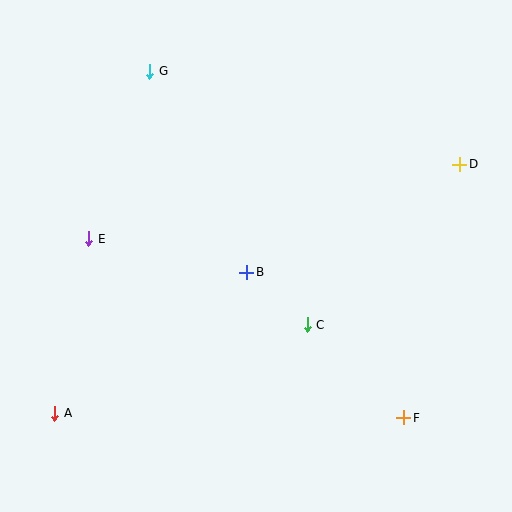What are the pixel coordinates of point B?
Point B is at (247, 272).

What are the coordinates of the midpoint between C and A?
The midpoint between C and A is at (181, 369).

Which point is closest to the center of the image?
Point B at (247, 272) is closest to the center.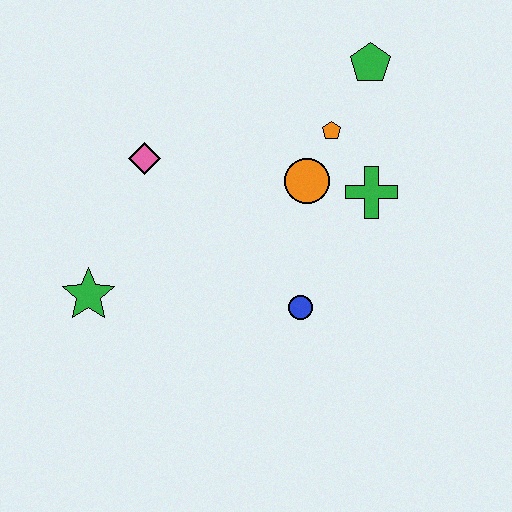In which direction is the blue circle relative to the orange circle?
The blue circle is below the orange circle.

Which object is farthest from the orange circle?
The green star is farthest from the orange circle.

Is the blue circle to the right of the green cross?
No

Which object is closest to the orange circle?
The orange pentagon is closest to the orange circle.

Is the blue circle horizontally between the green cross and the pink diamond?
Yes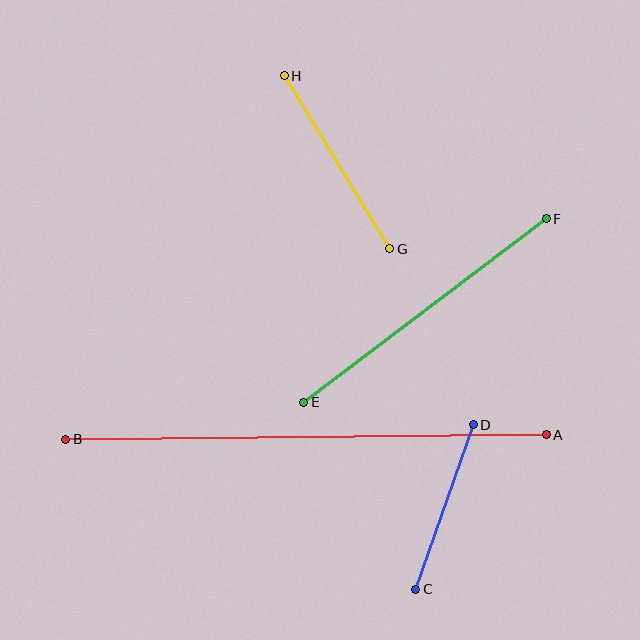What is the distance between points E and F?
The distance is approximately 304 pixels.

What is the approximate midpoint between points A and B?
The midpoint is at approximately (306, 437) pixels.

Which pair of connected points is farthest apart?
Points A and B are farthest apart.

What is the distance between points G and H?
The distance is approximately 203 pixels.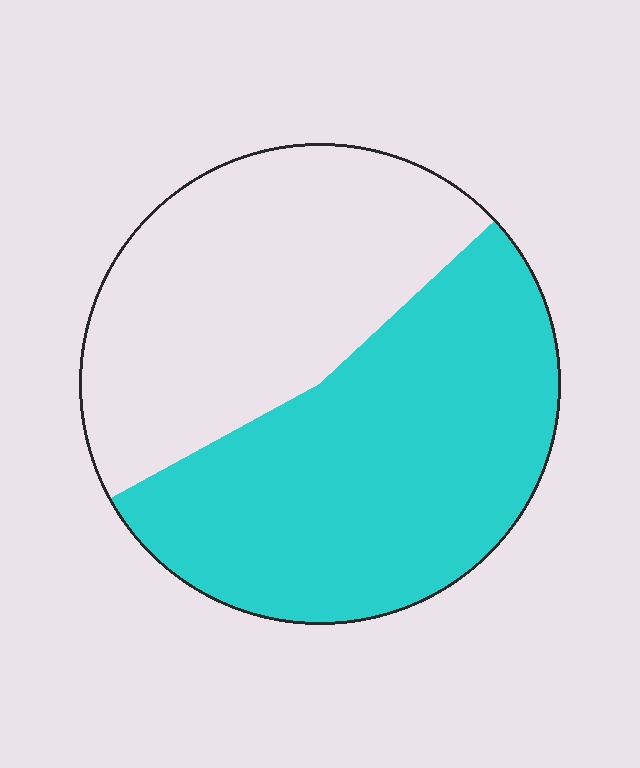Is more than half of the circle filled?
Yes.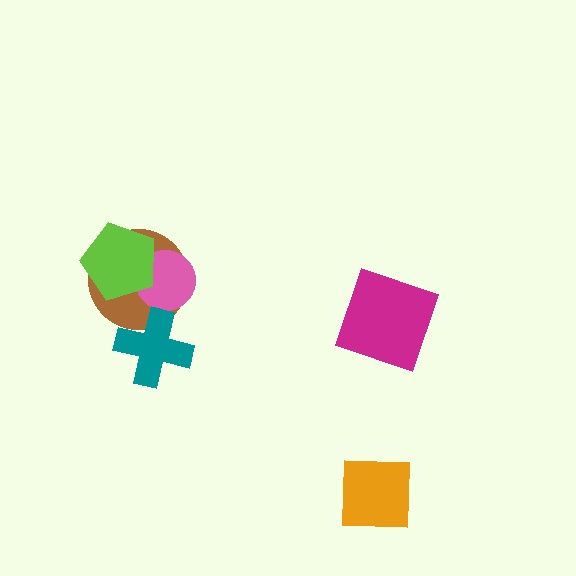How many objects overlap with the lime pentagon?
2 objects overlap with the lime pentagon.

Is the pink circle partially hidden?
Yes, it is partially covered by another shape.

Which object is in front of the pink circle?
The lime pentagon is in front of the pink circle.